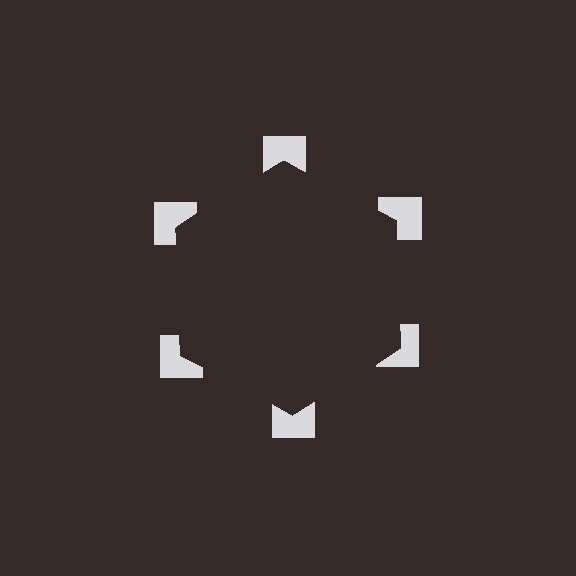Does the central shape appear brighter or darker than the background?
It typically appears slightly darker than the background, even though no actual brightness change is drawn.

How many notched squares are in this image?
There are 6 — one at each vertex of the illusory hexagon.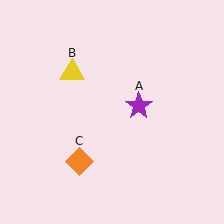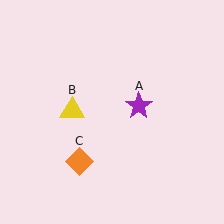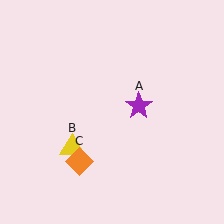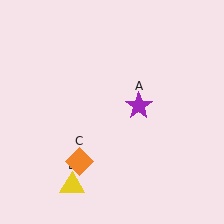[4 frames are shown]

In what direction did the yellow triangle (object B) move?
The yellow triangle (object B) moved down.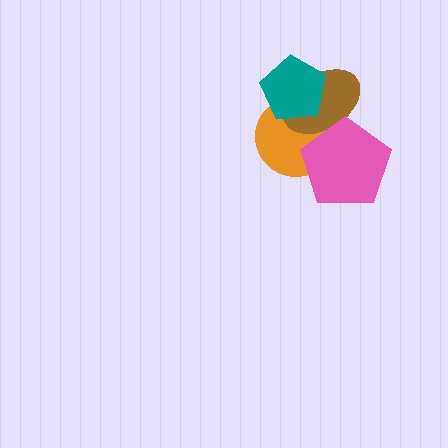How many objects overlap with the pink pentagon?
2 objects overlap with the pink pentagon.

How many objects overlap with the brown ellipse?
3 objects overlap with the brown ellipse.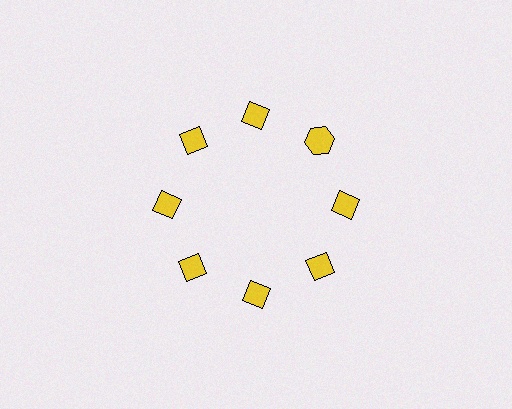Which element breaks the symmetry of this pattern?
The yellow hexagon at roughly the 2 o'clock position breaks the symmetry. All other shapes are yellow diamonds.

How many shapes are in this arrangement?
There are 8 shapes arranged in a ring pattern.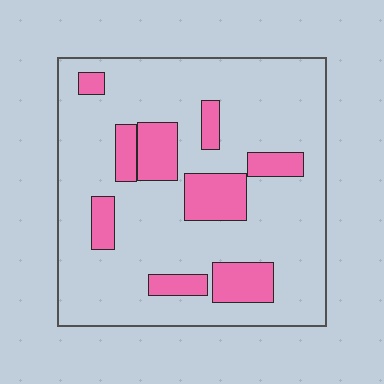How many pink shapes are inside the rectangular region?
9.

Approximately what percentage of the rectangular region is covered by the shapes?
Approximately 20%.